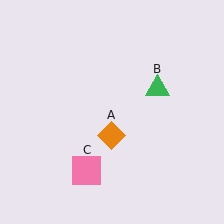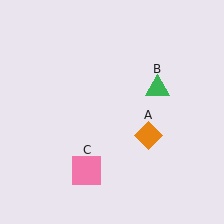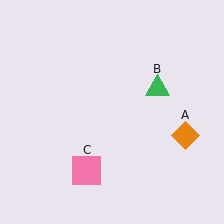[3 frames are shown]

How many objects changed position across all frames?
1 object changed position: orange diamond (object A).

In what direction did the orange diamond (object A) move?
The orange diamond (object A) moved right.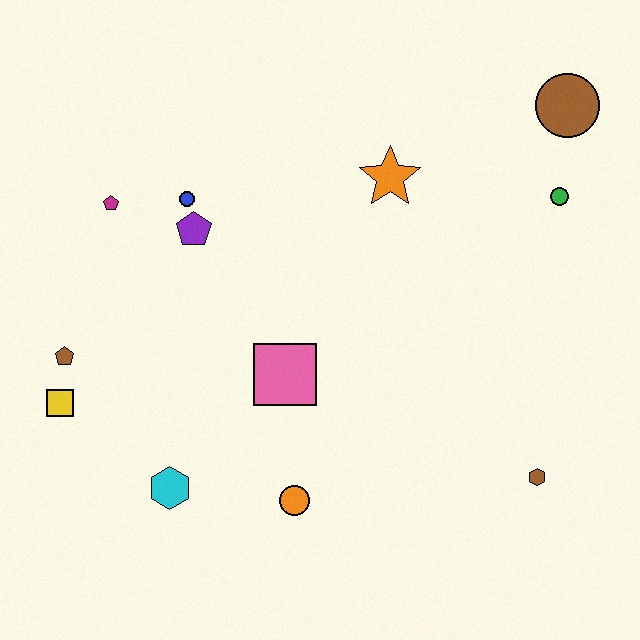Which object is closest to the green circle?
The brown circle is closest to the green circle.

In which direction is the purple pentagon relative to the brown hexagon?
The purple pentagon is to the left of the brown hexagon.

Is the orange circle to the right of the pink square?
Yes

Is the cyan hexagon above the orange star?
No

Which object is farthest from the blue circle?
The brown hexagon is farthest from the blue circle.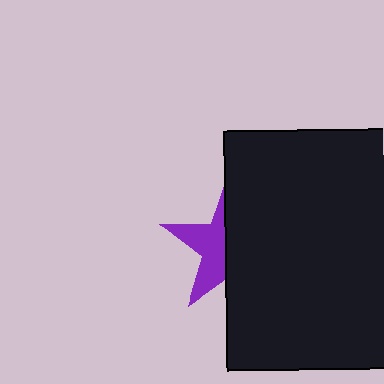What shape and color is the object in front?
The object in front is a black rectangle.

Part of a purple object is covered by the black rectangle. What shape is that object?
It is a star.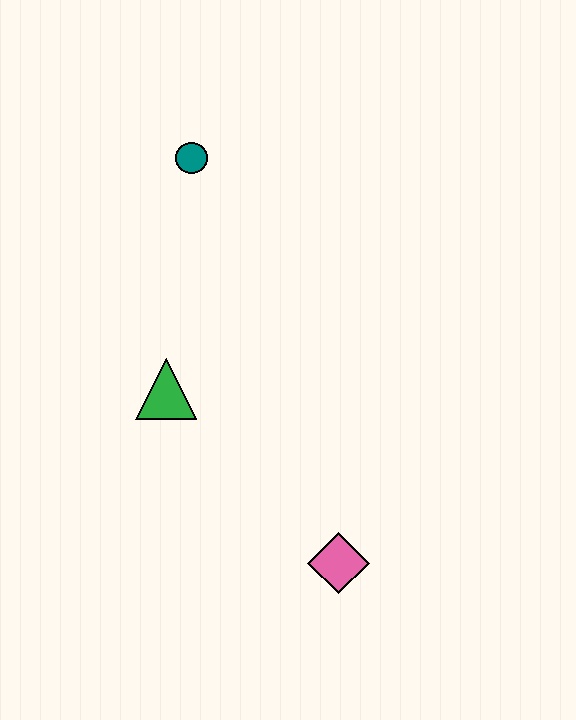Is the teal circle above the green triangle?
Yes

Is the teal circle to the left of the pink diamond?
Yes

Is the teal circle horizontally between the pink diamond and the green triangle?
Yes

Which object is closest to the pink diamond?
The green triangle is closest to the pink diamond.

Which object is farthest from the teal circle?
The pink diamond is farthest from the teal circle.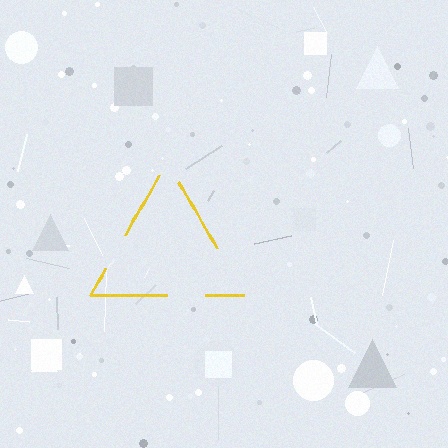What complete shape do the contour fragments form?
The contour fragments form a triangle.